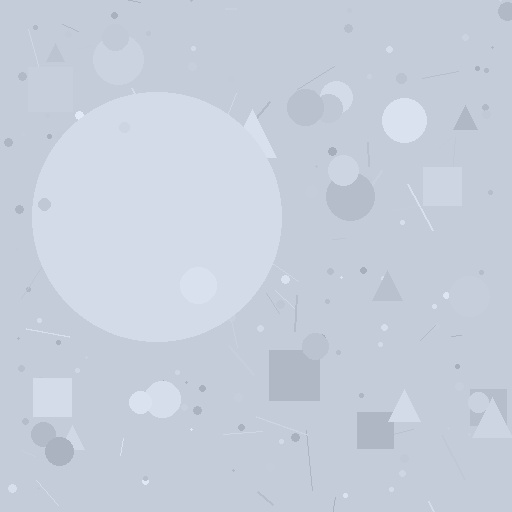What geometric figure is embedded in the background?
A circle is embedded in the background.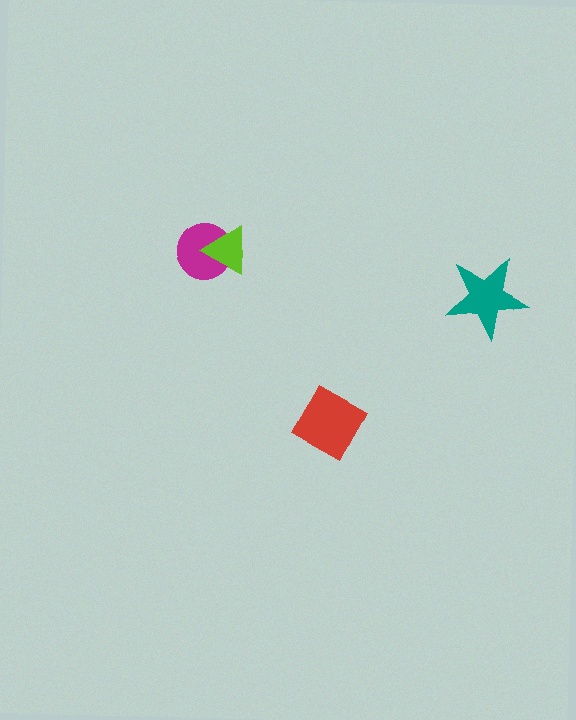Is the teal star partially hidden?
No, no other shape covers it.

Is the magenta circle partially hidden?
Yes, it is partially covered by another shape.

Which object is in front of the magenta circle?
The lime triangle is in front of the magenta circle.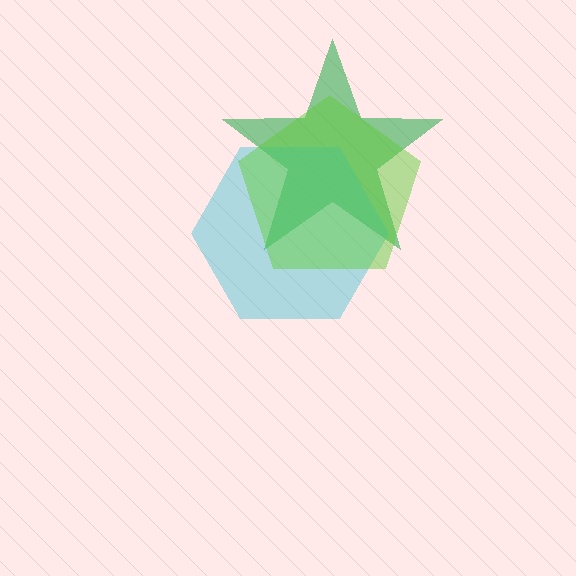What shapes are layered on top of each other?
The layered shapes are: a green star, a cyan hexagon, a lime pentagon.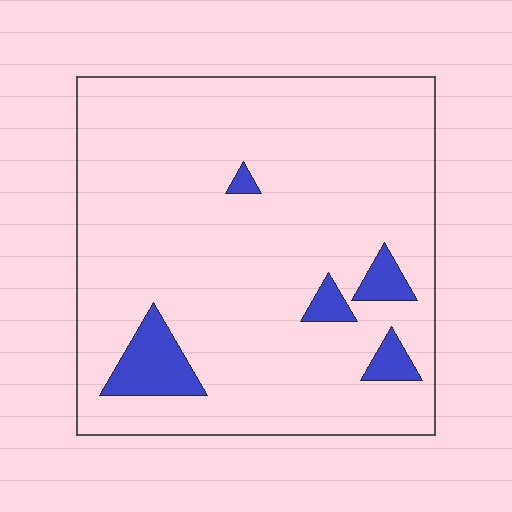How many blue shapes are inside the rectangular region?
5.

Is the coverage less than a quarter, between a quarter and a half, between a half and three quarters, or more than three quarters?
Less than a quarter.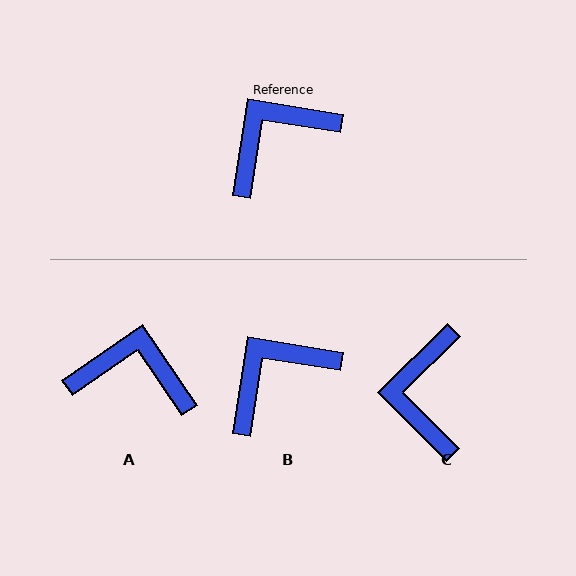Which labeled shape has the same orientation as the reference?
B.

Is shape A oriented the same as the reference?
No, it is off by about 47 degrees.